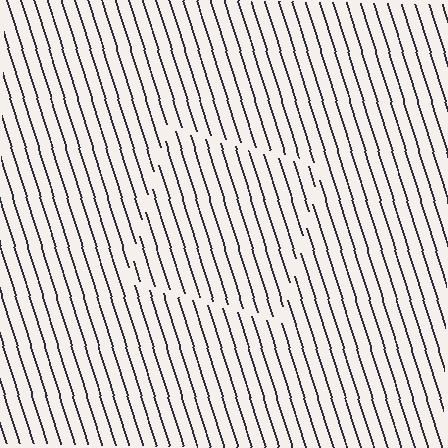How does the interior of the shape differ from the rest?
The interior of the shape contains the same grating, shifted by half a period — the contour is defined by the phase discontinuity where line-ends from the inner and outer gratings abut.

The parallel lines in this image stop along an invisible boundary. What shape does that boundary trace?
An illusory square. The interior of the shape contains the same grating, shifted by half a period — the contour is defined by the phase discontinuity where line-ends from the inner and outer gratings abut.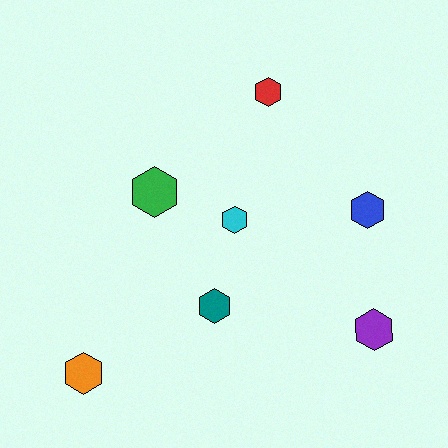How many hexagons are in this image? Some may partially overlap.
There are 7 hexagons.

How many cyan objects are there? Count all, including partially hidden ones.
There is 1 cyan object.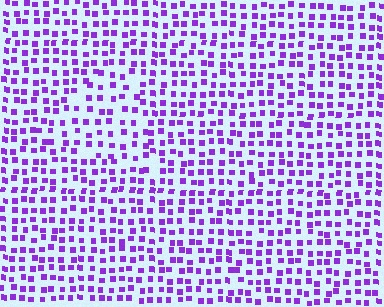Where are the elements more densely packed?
The elements are more densely packed outside the triangle boundary.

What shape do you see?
I see a triangle.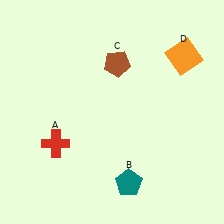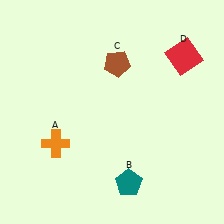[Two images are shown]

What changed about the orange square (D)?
In Image 1, D is orange. In Image 2, it changed to red.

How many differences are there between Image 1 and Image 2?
There are 2 differences between the two images.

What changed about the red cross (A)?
In Image 1, A is red. In Image 2, it changed to orange.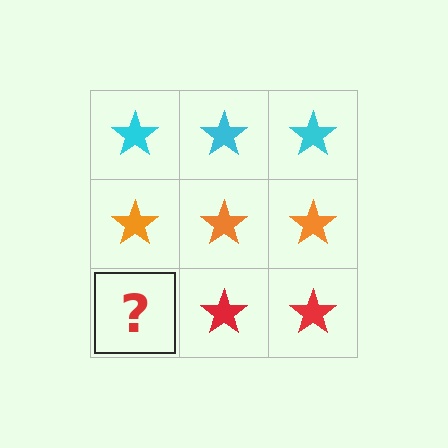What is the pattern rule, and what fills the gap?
The rule is that each row has a consistent color. The gap should be filled with a red star.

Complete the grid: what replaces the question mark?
The question mark should be replaced with a red star.